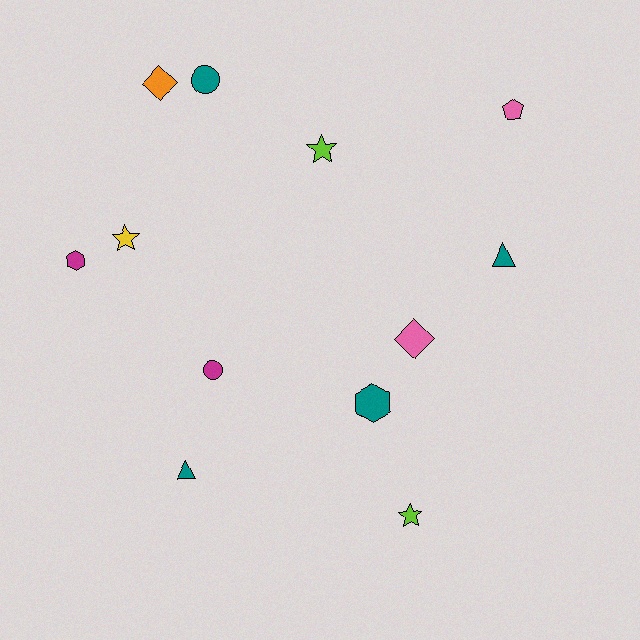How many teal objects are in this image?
There are 4 teal objects.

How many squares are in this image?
There are no squares.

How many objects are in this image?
There are 12 objects.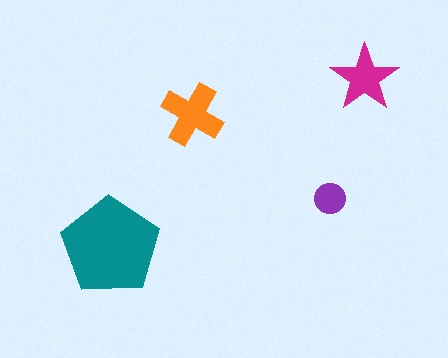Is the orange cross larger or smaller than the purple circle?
Larger.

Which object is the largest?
The teal pentagon.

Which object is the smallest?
The purple circle.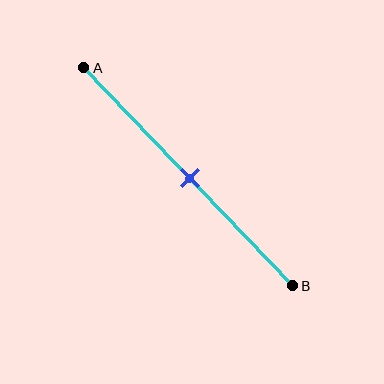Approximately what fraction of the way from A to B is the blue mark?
The blue mark is approximately 50% of the way from A to B.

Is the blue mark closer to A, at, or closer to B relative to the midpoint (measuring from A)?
The blue mark is approximately at the midpoint of segment AB.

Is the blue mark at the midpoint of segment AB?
Yes, the mark is approximately at the midpoint.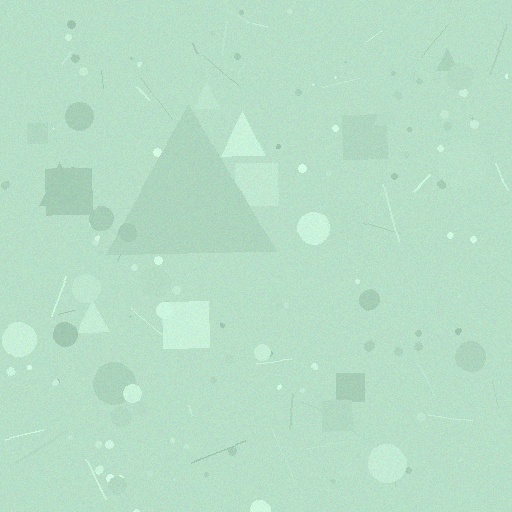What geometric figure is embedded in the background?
A triangle is embedded in the background.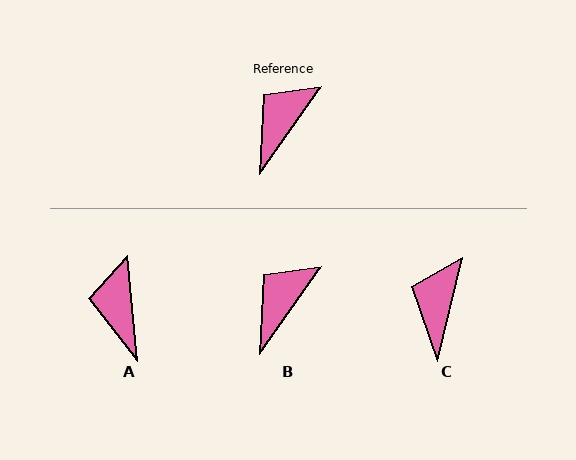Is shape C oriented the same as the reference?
No, it is off by about 22 degrees.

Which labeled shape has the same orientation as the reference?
B.